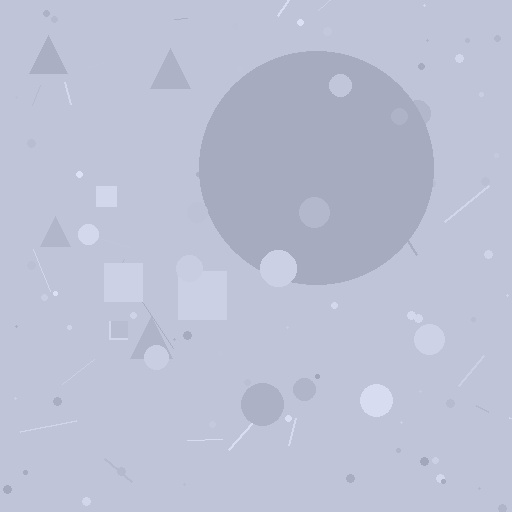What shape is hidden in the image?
A circle is hidden in the image.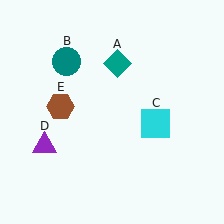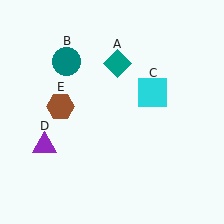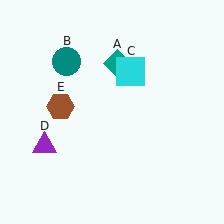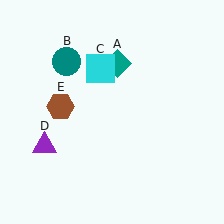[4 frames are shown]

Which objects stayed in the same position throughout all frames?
Teal diamond (object A) and teal circle (object B) and purple triangle (object D) and brown hexagon (object E) remained stationary.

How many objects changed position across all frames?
1 object changed position: cyan square (object C).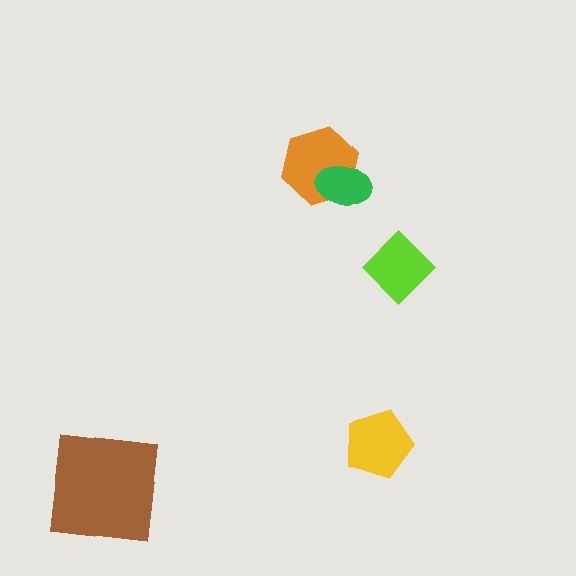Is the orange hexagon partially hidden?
Yes, it is partially covered by another shape.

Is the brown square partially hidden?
No, no other shape covers it.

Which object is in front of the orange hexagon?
The green ellipse is in front of the orange hexagon.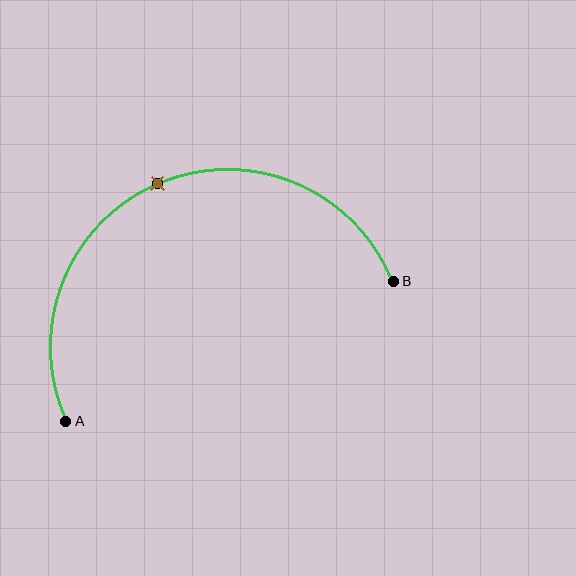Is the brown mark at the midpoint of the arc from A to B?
Yes. The brown mark lies on the arc at equal arc-length from both A and B — it is the arc midpoint.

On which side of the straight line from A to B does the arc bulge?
The arc bulges above the straight line connecting A and B.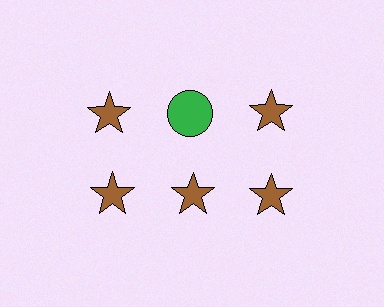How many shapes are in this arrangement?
There are 6 shapes arranged in a grid pattern.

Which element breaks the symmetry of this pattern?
The green circle in the top row, second from left column breaks the symmetry. All other shapes are brown stars.